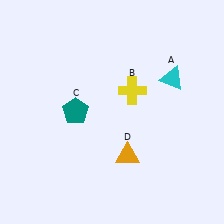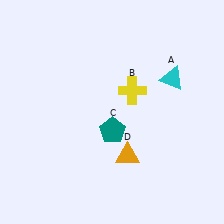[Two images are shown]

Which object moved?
The teal pentagon (C) moved right.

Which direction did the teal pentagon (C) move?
The teal pentagon (C) moved right.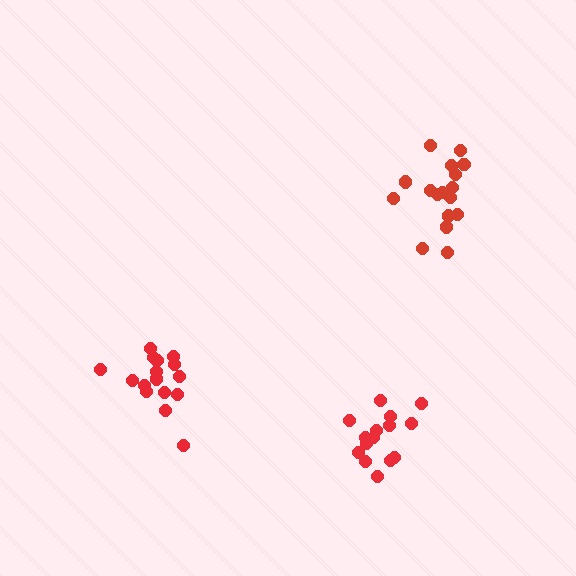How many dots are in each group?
Group 1: 15 dots, Group 2: 17 dots, Group 3: 16 dots (48 total).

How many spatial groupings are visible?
There are 3 spatial groupings.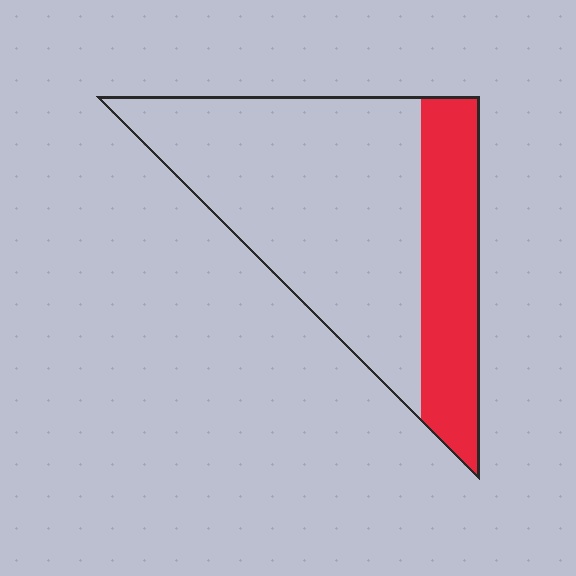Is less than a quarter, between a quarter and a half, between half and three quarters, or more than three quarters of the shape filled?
Between a quarter and a half.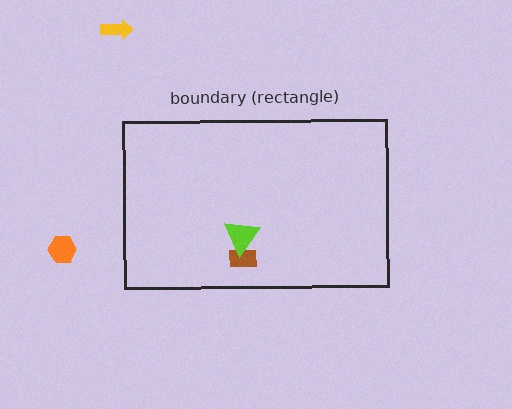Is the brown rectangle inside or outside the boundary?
Inside.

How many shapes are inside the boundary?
2 inside, 2 outside.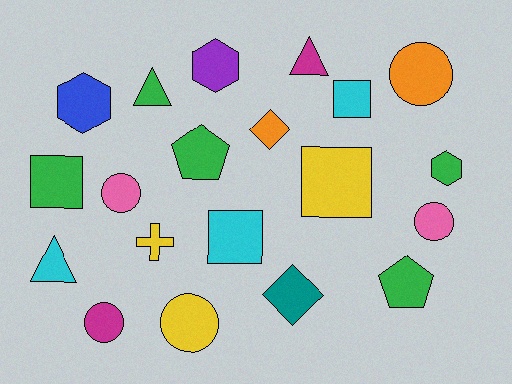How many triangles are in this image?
There are 3 triangles.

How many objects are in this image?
There are 20 objects.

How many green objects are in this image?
There are 5 green objects.